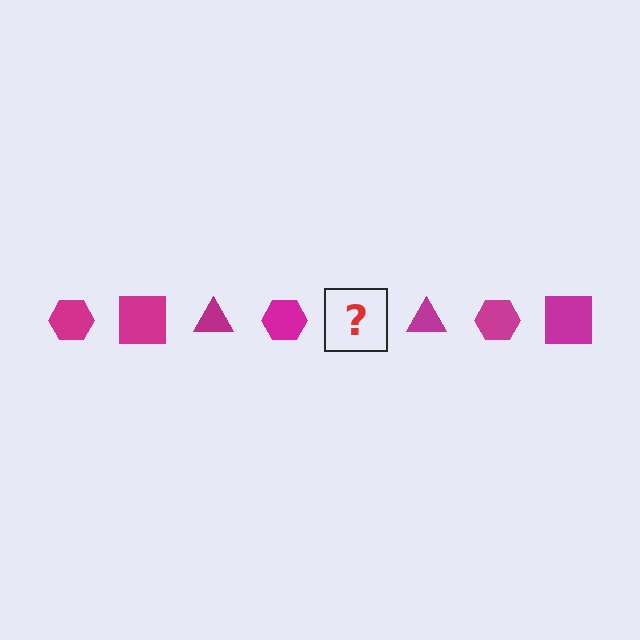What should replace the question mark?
The question mark should be replaced with a magenta square.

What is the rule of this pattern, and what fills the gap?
The rule is that the pattern cycles through hexagon, square, triangle shapes in magenta. The gap should be filled with a magenta square.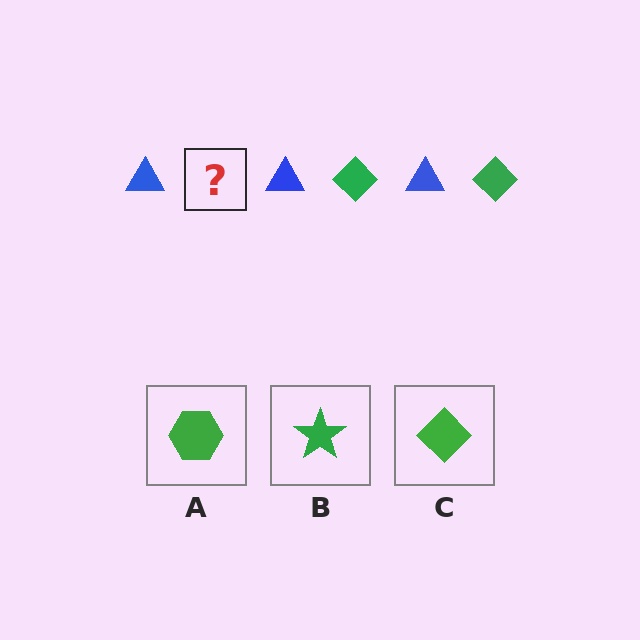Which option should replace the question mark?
Option C.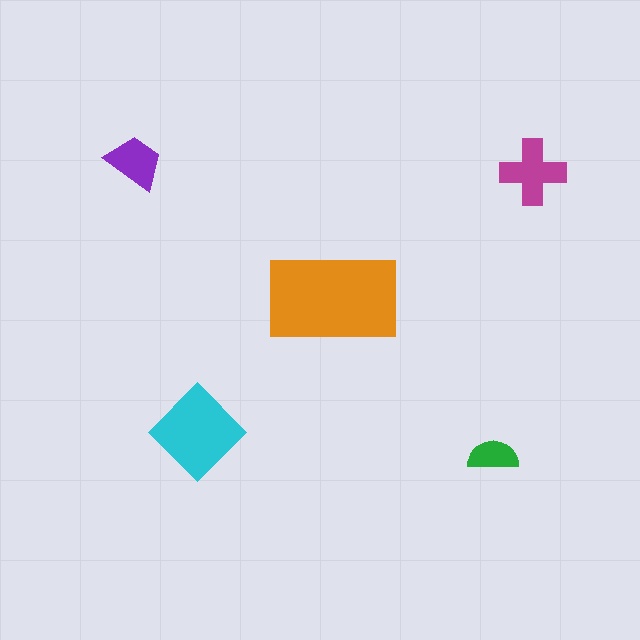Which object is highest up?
The purple trapezoid is topmost.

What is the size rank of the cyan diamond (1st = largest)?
2nd.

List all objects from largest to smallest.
The orange rectangle, the cyan diamond, the magenta cross, the purple trapezoid, the green semicircle.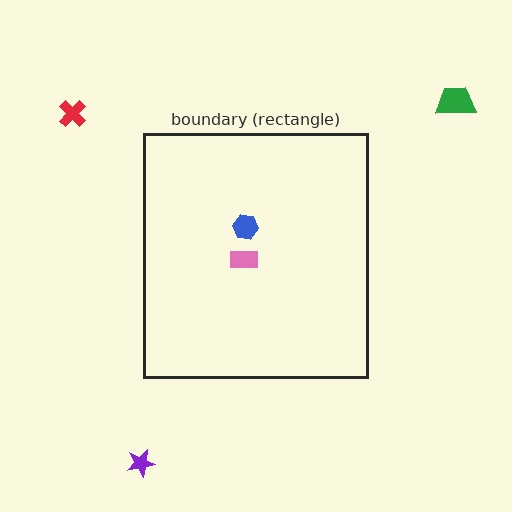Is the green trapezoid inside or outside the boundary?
Outside.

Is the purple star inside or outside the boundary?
Outside.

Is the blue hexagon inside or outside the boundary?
Inside.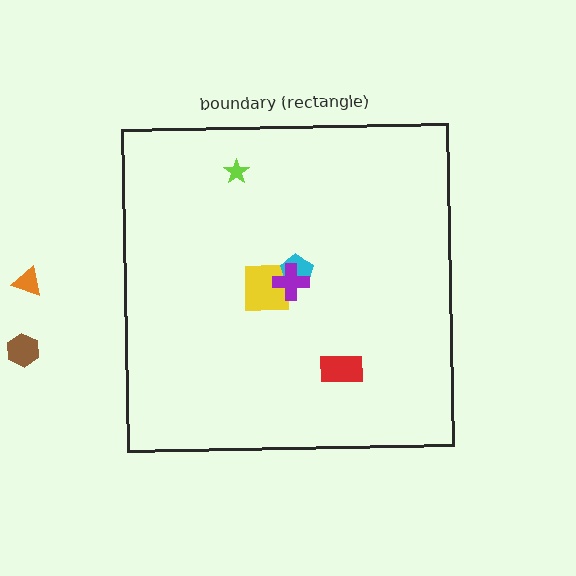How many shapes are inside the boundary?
5 inside, 2 outside.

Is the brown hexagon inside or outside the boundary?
Outside.